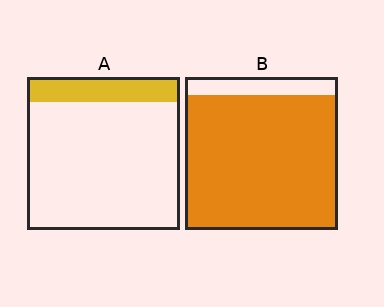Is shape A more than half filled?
No.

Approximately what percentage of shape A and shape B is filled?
A is approximately 15% and B is approximately 90%.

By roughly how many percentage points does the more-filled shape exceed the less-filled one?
By roughly 70 percentage points (B over A).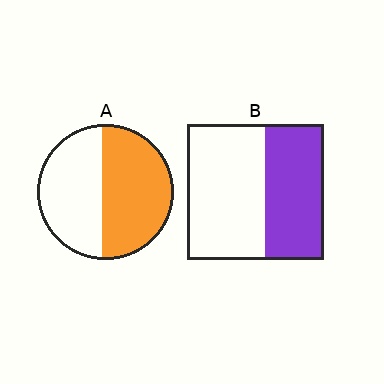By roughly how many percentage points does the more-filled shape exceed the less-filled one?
By roughly 10 percentage points (A over B).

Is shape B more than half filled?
No.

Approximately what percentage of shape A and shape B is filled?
A is approximately 55% and B is approximately 45%.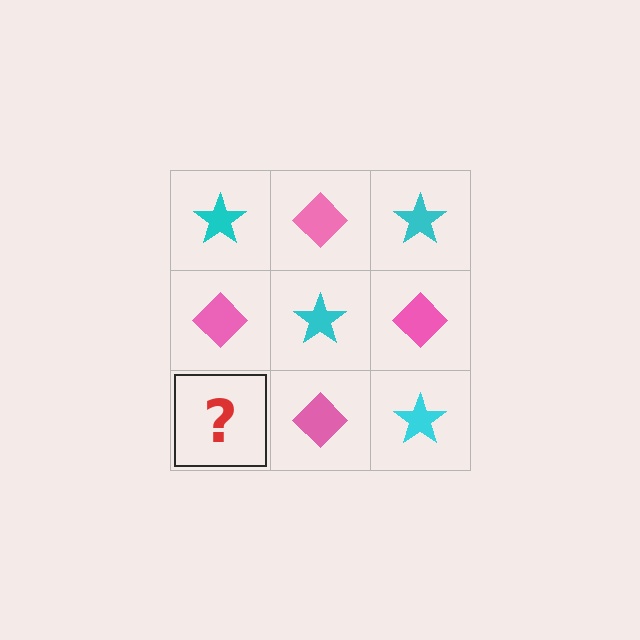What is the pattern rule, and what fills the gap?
The rule is that it alternates cyan star and pink diamond in a checkerboard pattern. The gap should be filled with a cyan star.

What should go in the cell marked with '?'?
The missing cell should contain a cyan star.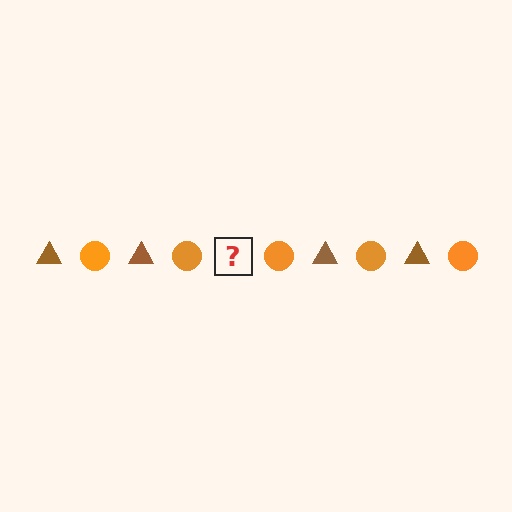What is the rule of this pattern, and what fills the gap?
The rule is that the pattern alternates between brown triangle and orange circle. The gap should be filled with a brown triangle.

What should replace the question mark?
The question mark should be replaced with a brown triangle.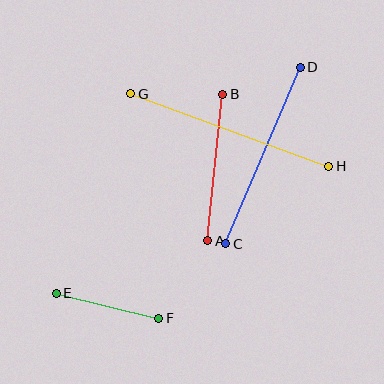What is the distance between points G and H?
The distance is approximately 211 pixels.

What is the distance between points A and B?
The distance is approximately 147 pixels.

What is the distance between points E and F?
The distance is approximately 106 pixels.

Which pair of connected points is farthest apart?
Points G and H are farthest apart.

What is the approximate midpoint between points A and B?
The midpoint is at approximately (215, 167) pixels.